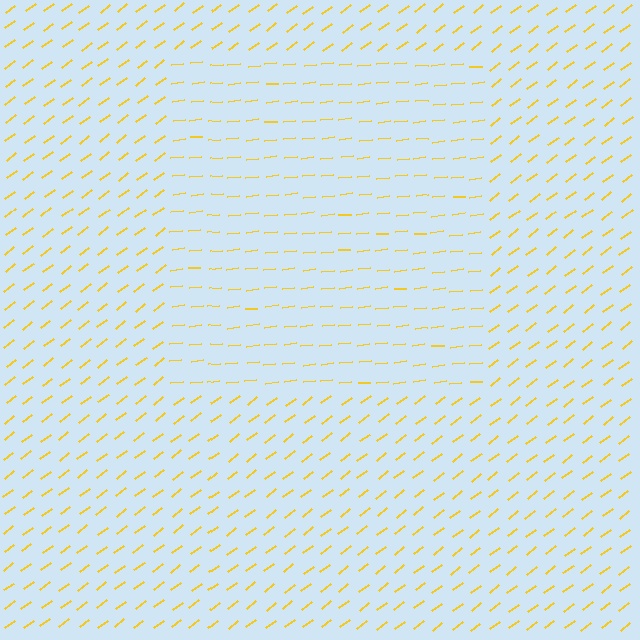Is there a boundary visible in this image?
Yes, there is a texture boundary formed by a change in line orientation.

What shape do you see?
I see a rectangle.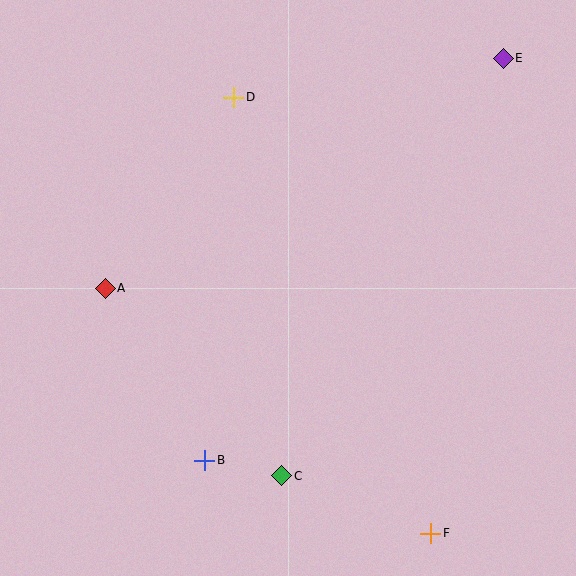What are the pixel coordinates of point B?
Point B is at (205, 460).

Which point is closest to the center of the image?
Point A at (105, 288) is closest to the center.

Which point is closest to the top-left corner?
Point D is closest to the top-left corner.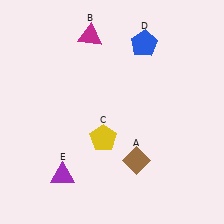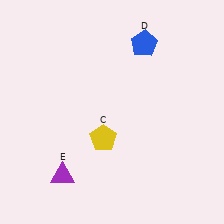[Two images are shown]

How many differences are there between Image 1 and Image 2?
There are 2 differences between the two images.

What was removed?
The magenta triangle (B), the brown diamond (A) were removed in Image 2.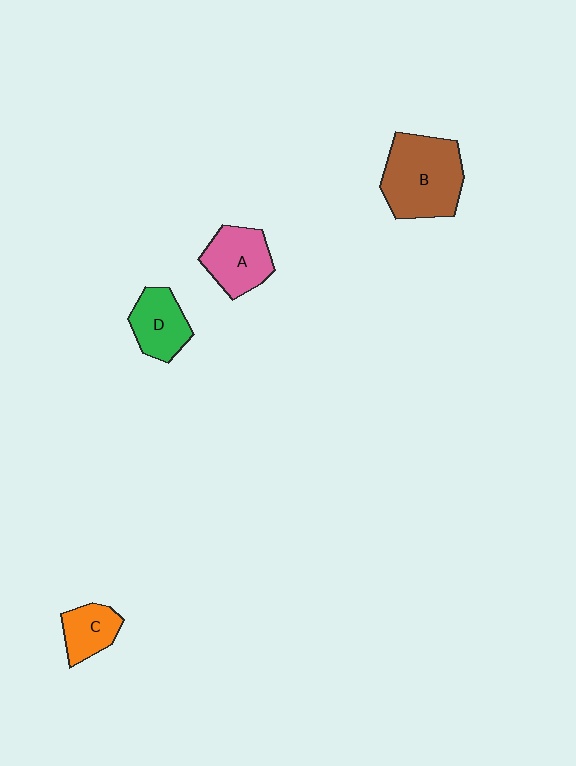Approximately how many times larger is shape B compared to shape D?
Approximately 1.8 times.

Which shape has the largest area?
Shape B (brown).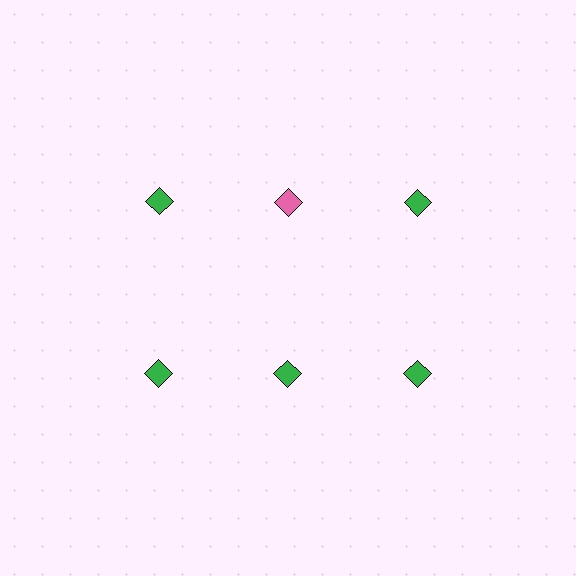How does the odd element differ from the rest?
It has a different color: pink instead of green.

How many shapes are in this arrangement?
There are 6 shapes arranged in a grid pattern.